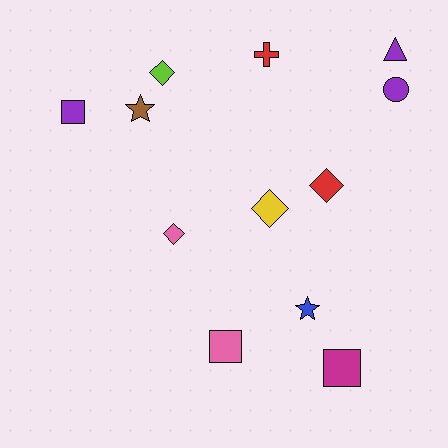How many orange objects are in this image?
There are no orange objects.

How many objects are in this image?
There are 12 objects.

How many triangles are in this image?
There is 1 triangle.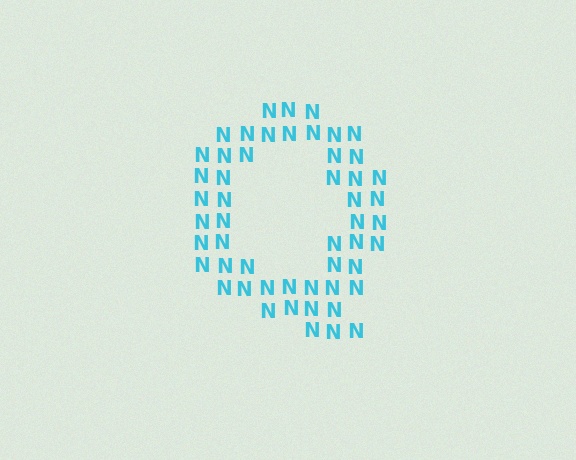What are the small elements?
The small elements are letter N's.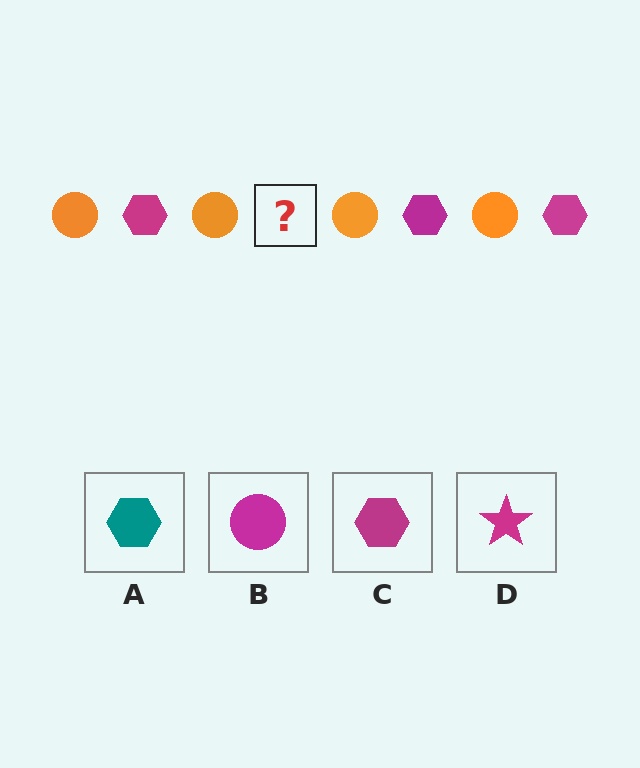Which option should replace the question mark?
Option C.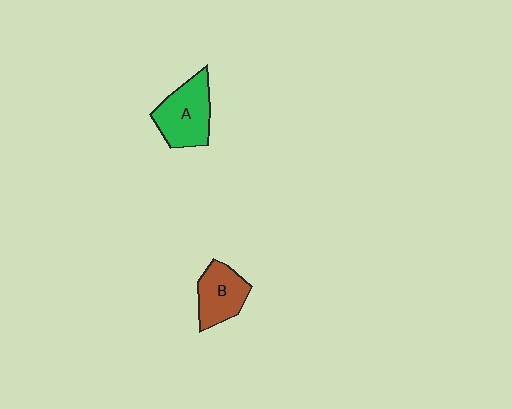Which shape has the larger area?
Shape A (green).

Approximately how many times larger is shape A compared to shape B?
Approximately 1.3 times.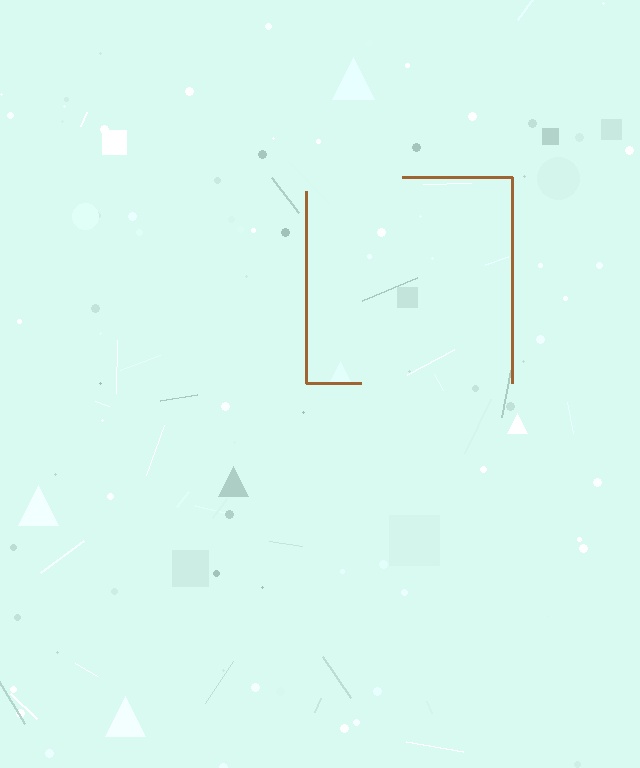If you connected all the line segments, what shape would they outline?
They would outline a square.